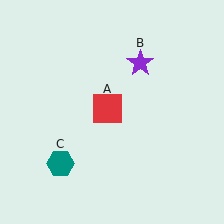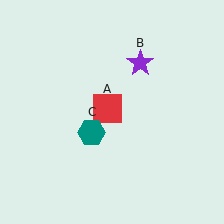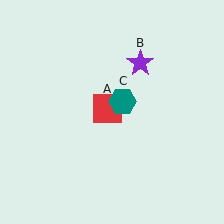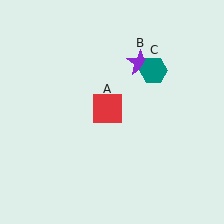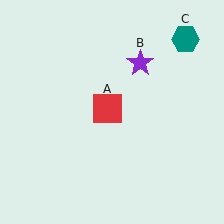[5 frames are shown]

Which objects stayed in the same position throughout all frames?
Red square (object A) and purple star (object B) remained stationary.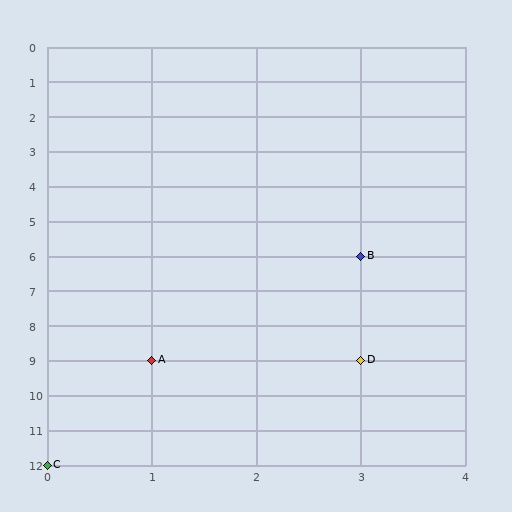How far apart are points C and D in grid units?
Points C and D are 3 columns and 3 rows apart (about 4.2 grid units diagonally).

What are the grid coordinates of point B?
Point B is at grid coordinates (3, 6).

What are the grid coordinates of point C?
Point C is at grid coordinates (0, 12).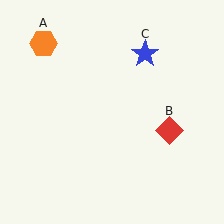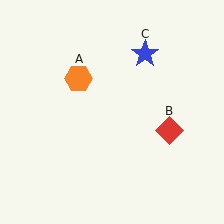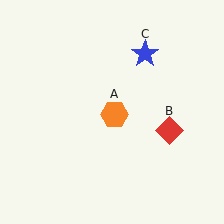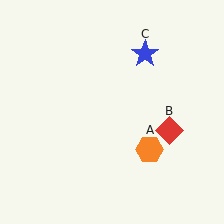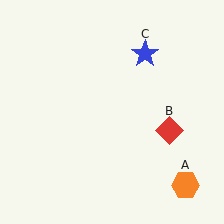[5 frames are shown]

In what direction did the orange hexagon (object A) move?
The orange hexagon (object A) moved down and to the right.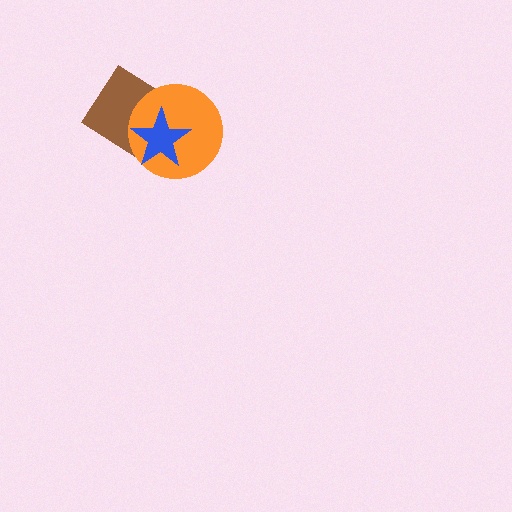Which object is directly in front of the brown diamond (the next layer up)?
The orange circle is directly in front of the brown diamond.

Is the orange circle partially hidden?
Yes, it is partially covered by another shape.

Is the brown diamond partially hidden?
Yes, it is partially covered by another shape.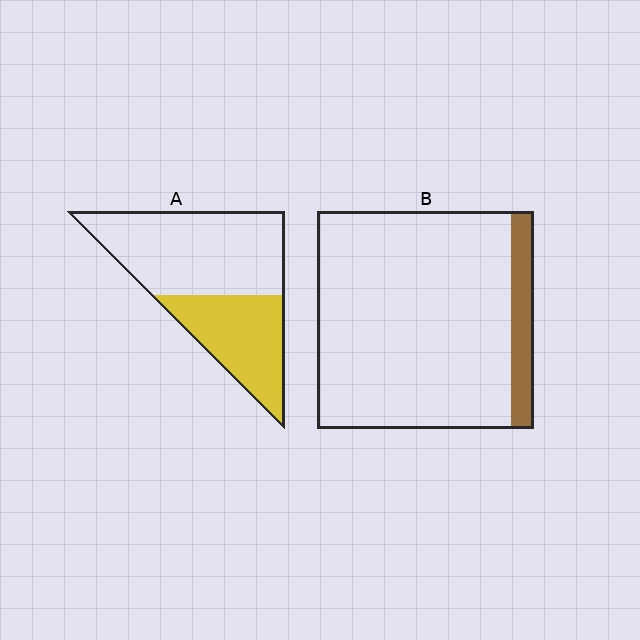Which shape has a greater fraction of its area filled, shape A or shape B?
Shape A.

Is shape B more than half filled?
No.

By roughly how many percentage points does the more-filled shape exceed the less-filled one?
By roughly 25 percentage points (A over B).